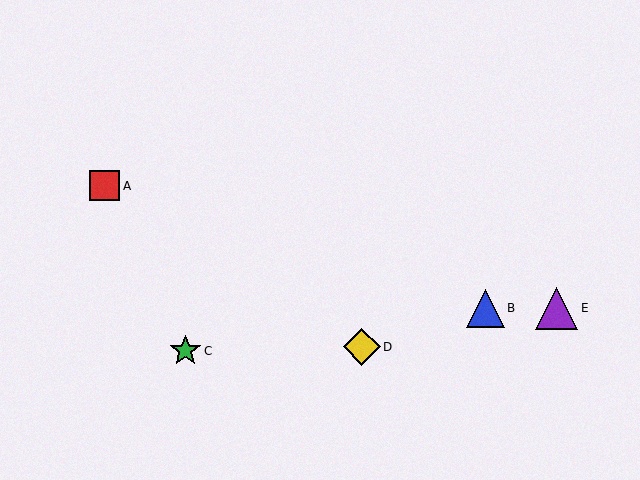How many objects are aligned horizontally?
2 objects (B, E) are aligned horizontally.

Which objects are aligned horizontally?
Objects B, E are aligned horizontally.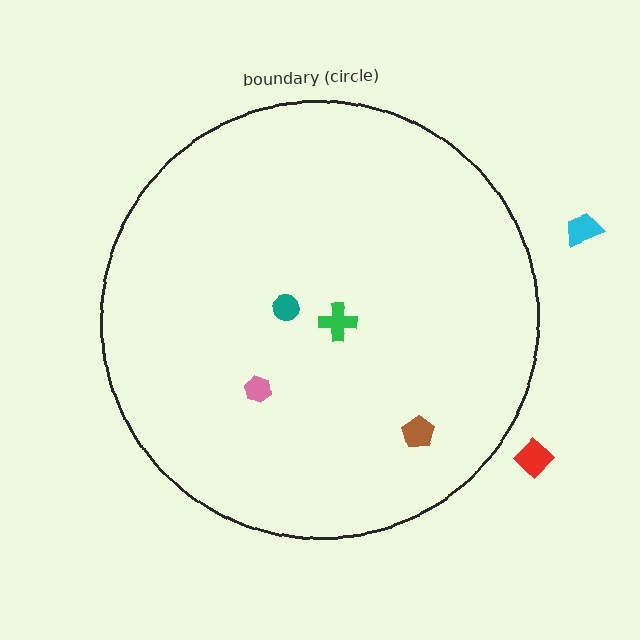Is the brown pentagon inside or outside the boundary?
Inside.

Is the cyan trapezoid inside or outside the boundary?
Outside.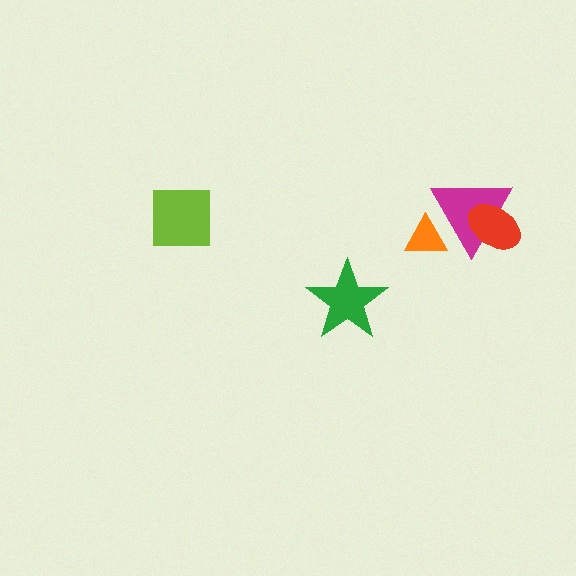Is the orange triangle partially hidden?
Yes, it is partially covered by another shape.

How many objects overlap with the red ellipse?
1 object overlaps with the red ellipse.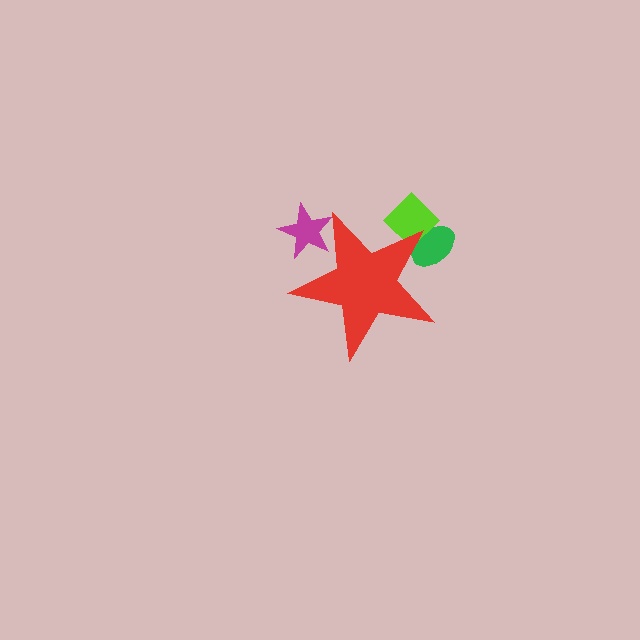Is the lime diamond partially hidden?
Yes, the lime diamond is partially hidden behind the red star.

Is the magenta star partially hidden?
Yes, the magenta star is partially hidden behind the red star.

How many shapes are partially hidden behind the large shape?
3 shapes are partially hidden.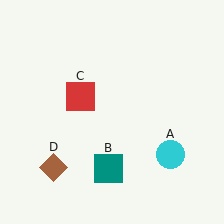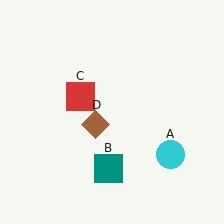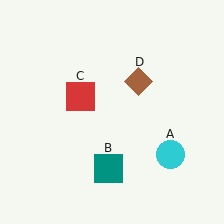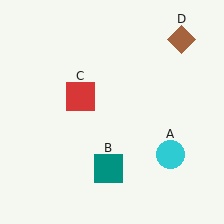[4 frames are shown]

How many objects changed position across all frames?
1 object changed position: brown diamond (object D).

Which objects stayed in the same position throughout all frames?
Cyan circle (object A) and teal square (object B) and red square (object C) remained stationary.